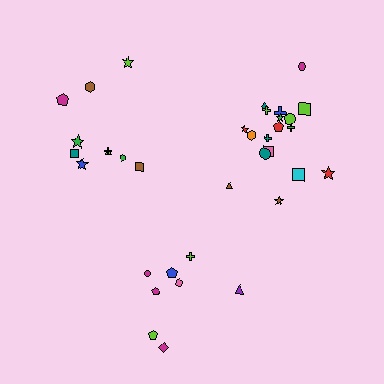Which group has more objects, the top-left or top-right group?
The top-right group.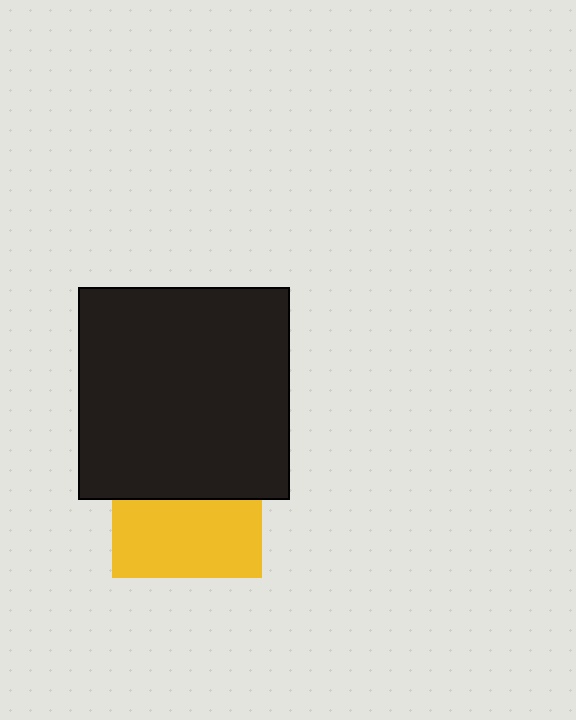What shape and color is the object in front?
The object in front is a black square.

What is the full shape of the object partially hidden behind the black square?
The partially hidden object is a yellow square.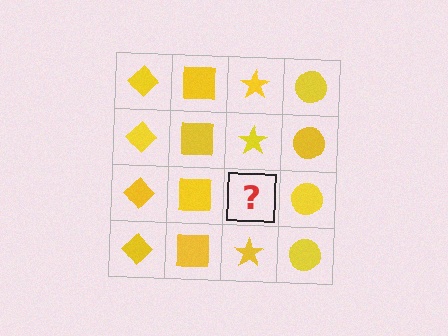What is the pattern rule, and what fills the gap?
The rule is that each column has a consistent shape. The gap should be filled with a yellow star.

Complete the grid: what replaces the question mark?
The question mark should be replaced with a yellow star.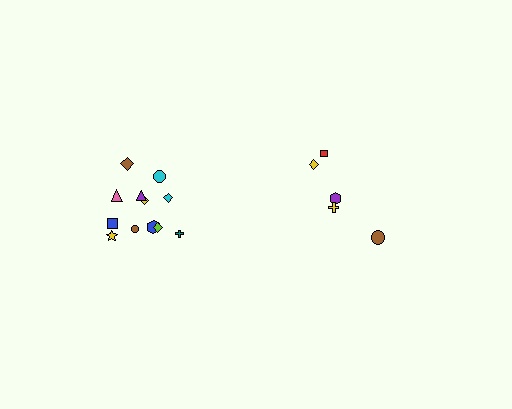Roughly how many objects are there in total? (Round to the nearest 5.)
Roughly 15 objects in total.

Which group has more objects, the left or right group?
The left group.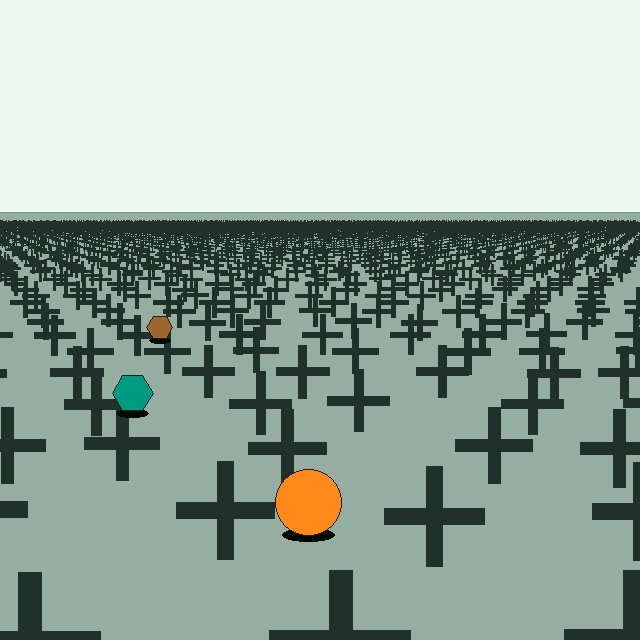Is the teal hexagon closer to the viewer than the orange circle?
No. The orange circle is closer — you can tell from the texture gradient: the ground texture is coarser near it.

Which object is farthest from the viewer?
The brown hexagon is farthest from the viewer. It appears smaller and the ground texture around it is denser.